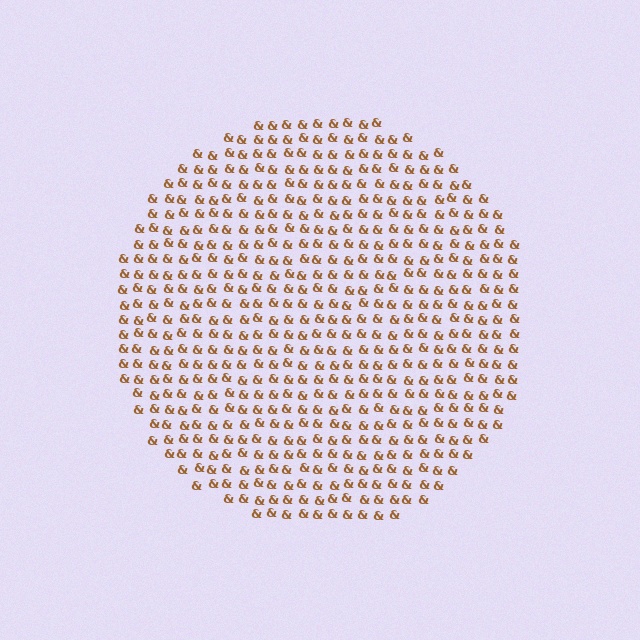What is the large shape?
The large shape is a circle.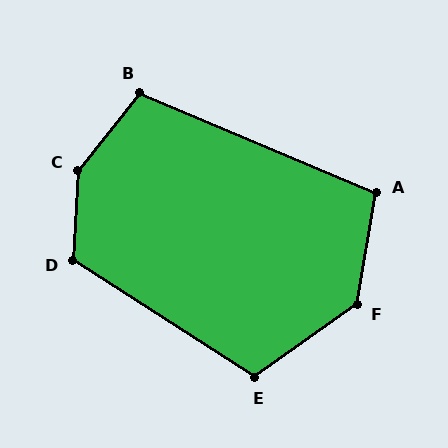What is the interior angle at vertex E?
Approximately 112 degrees (obtuse).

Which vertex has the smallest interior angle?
A, at approximately 103 degrees.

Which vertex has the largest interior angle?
C, at approximately 144 degrees.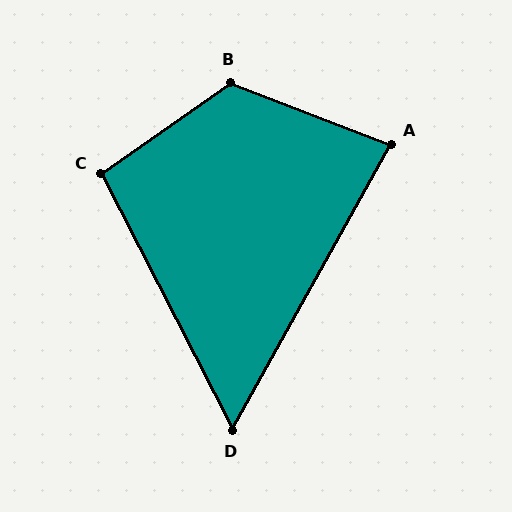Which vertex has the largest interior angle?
B, at approximately 124 degrees.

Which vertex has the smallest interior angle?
D, at approximately 56 degrees.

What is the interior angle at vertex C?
Approximately 98 degrees (obtuse).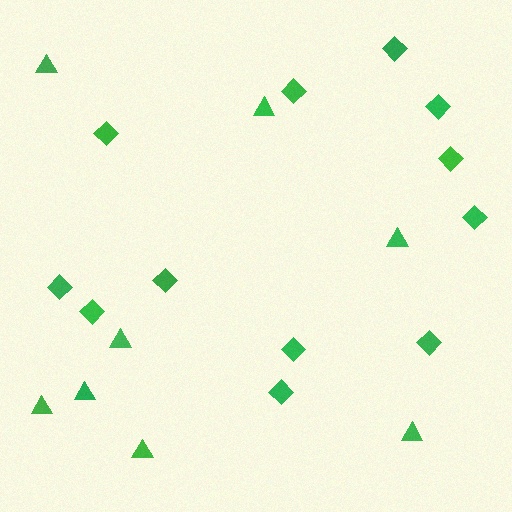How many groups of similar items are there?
There are 2 groups: one group of diamonds (12) and one group of triangles (8).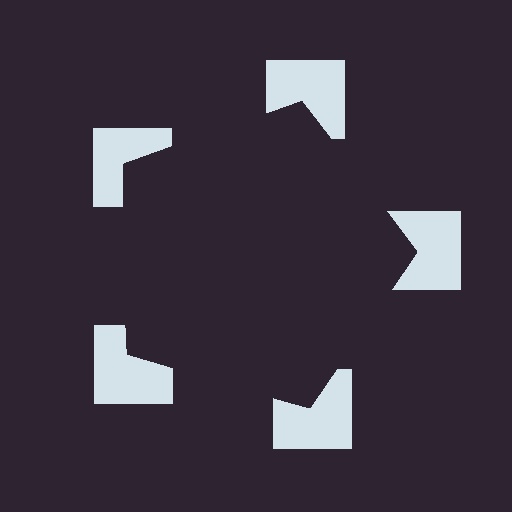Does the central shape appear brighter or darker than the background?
It typically appears slightly darker than the background, even though no actual brightness change is drawn.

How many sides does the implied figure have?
5 sides.